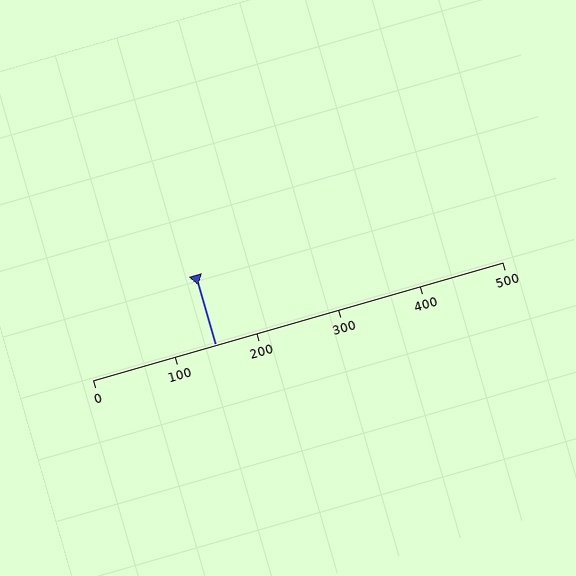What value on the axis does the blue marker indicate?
The marker indicates approximately 150.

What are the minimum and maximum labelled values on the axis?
The axis runs from 0 to 500.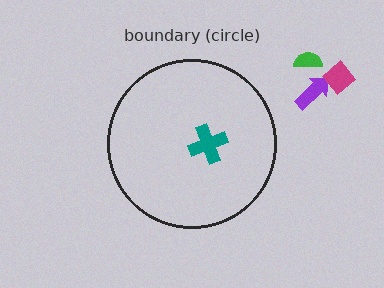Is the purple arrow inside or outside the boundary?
Outside.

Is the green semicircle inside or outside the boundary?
Outside.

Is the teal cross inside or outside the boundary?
Inside.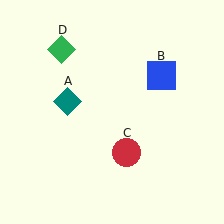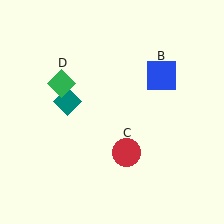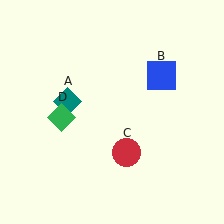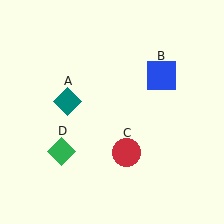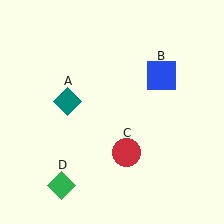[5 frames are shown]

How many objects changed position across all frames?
1 object changed position: green diamond (object D).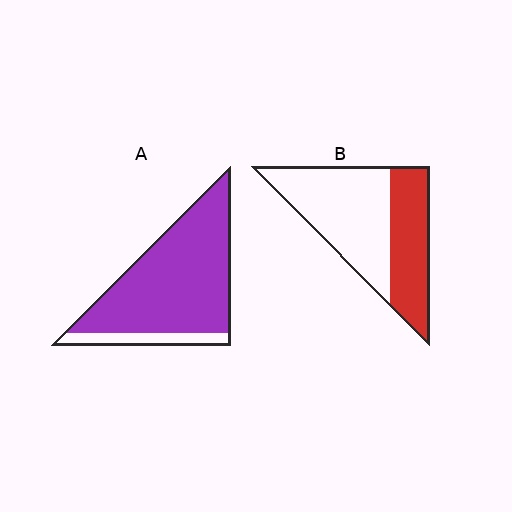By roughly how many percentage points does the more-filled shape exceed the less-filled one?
By roughly 45 percentage points (A over B).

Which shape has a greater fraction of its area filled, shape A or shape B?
Shape A.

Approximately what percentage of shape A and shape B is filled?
A is approximately 85% and B is approximately 40%.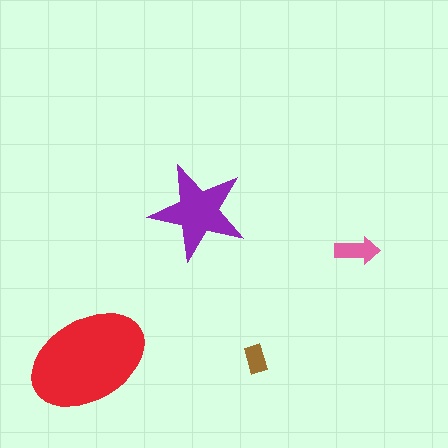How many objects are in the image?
There are 4 objects in the image.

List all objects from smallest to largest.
The brown rectangle, the pink arrow, the purple star, the red ellipse.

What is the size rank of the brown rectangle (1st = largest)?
4th.